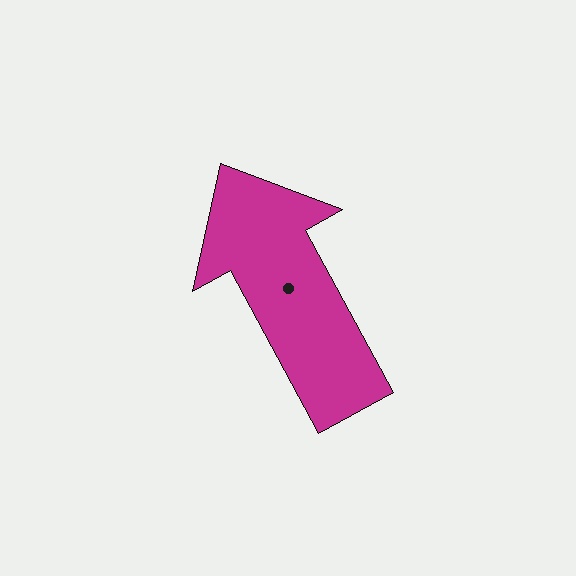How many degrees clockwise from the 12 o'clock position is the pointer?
Approximately 331 degrees.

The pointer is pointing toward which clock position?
Roughly 11 o'clock.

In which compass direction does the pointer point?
Northwest.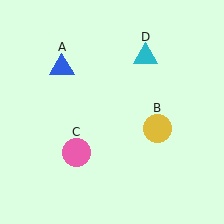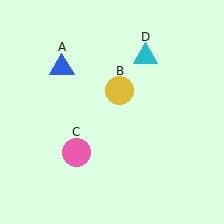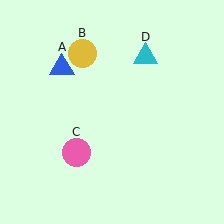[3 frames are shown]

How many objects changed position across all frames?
1 object changed position: yellow circle (object B).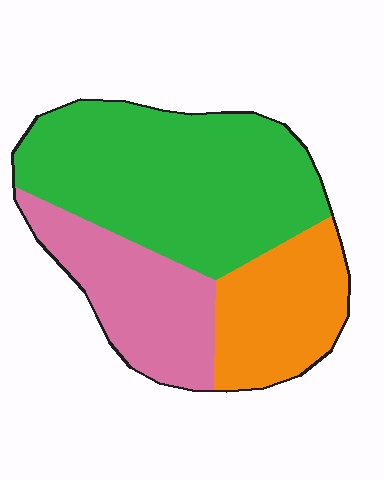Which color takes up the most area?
Green, at roughly 50%.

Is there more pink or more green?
Green.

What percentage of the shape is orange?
Orange covers around 25% of the shape.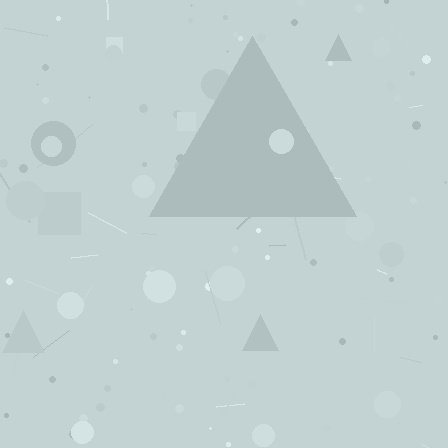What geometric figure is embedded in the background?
A triangle is embedded in the background.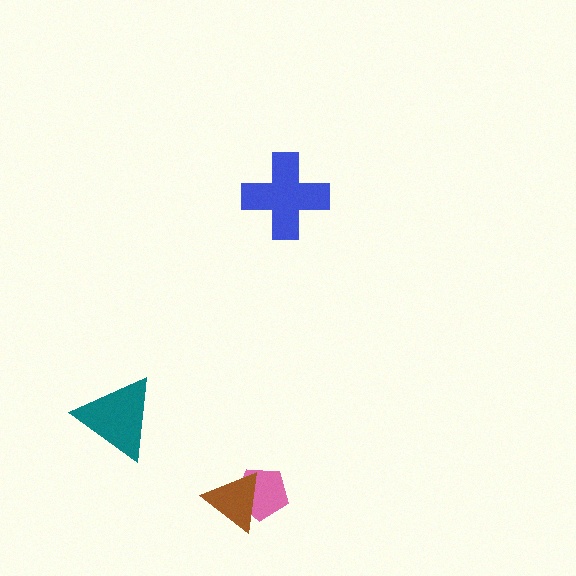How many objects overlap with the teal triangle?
0 objects overlap with the teal triangle.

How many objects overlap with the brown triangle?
1 object overlaps with the brown triangle.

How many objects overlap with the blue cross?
0 objects overlap with the blue cross.